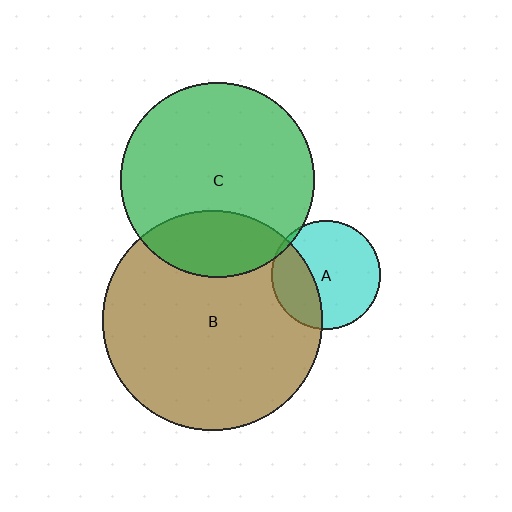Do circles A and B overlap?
Yes.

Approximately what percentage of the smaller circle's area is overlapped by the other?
Approximately 30%.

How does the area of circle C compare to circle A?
Approximately 3.2 times.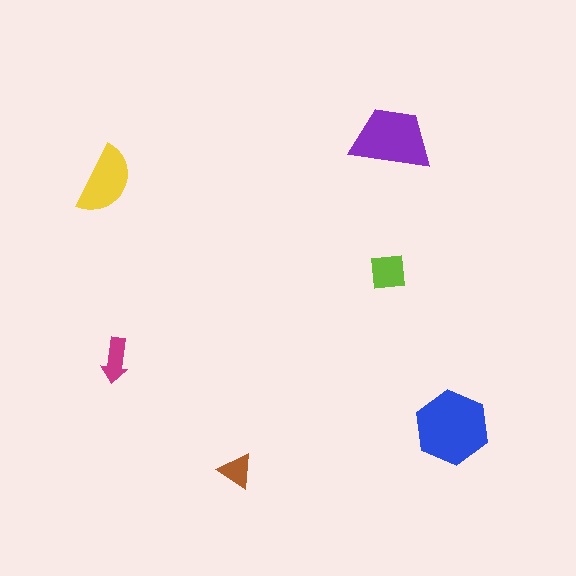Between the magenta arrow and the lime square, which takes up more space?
The lime square.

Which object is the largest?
The blue hexagon.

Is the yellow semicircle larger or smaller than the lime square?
Larger.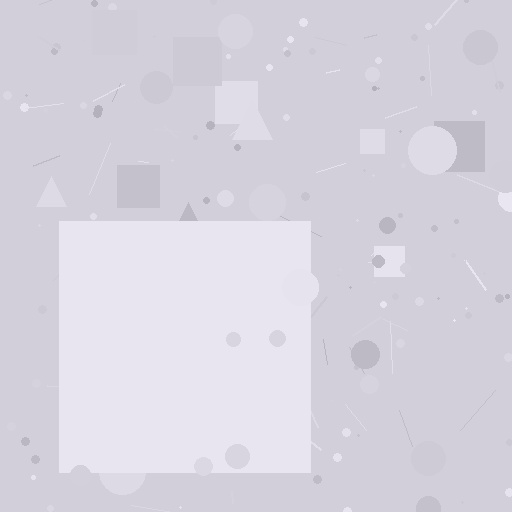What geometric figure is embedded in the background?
A square is embedded in the background.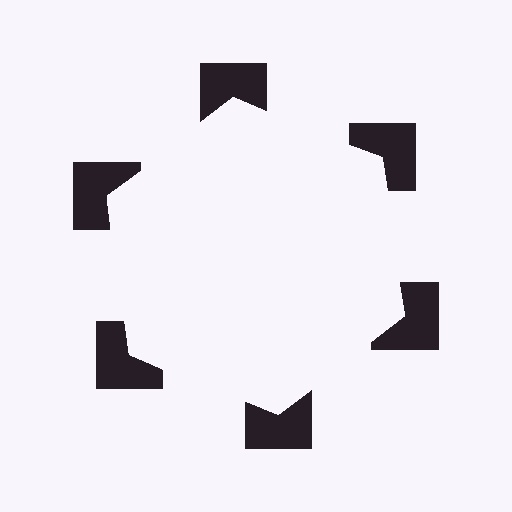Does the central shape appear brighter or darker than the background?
It typically appears slightly brighter than the background, even though no actual brightness change is drawn.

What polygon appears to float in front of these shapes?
An illusory hexagon — its edges are inferred from the aligned wedge cuts in the notched squares, not physically drawn.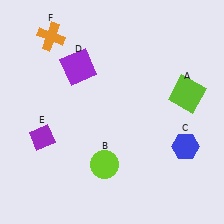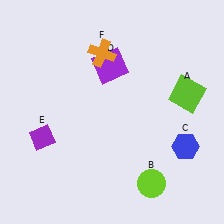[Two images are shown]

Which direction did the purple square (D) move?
The purple square (D) moved right.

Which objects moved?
The objects that moved are: the lime circle (B), the purple square (D), the orange cross (F).